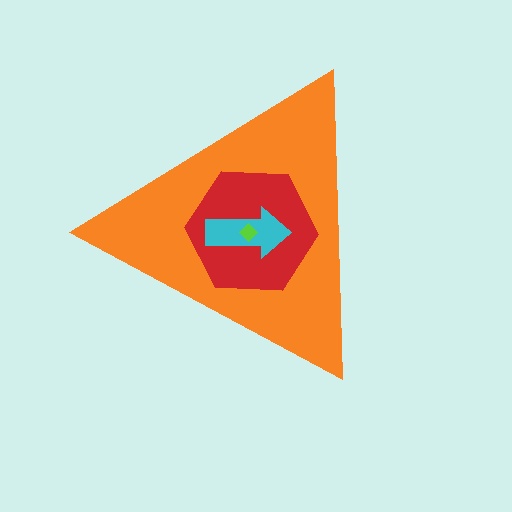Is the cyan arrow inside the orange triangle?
Yes.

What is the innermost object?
The lime diamond.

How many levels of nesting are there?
4.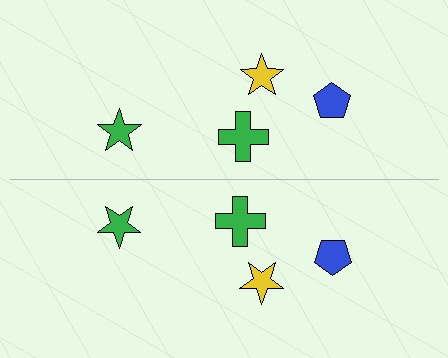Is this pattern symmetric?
Yes, this pattern has bilateral (reflection) symmetry.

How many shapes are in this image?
There are 8 shapes in this image.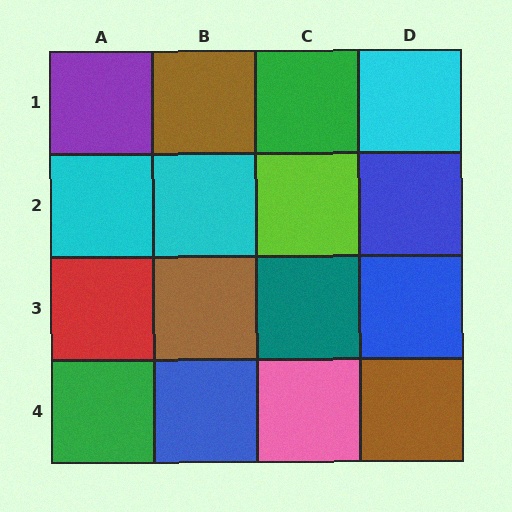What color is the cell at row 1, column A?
Purple.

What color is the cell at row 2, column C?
Lime.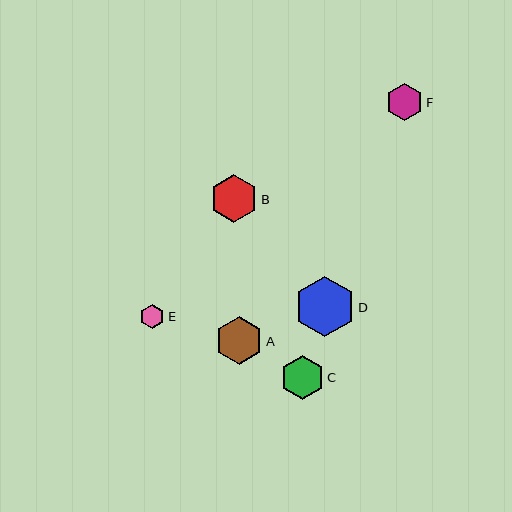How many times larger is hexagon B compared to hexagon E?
Hexagon B is approximately 2.0 times the size of hexagon E.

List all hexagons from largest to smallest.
From largest to smallest: D, B, A, C, F, E.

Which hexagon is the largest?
Hexagon D is the largest with a size of approximately 60 pixels.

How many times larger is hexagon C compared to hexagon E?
Hexagon C is approximately 1.8 times the size of hexagon E.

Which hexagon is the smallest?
Hexagon E is the smallest with a size of approximately 24 pixels.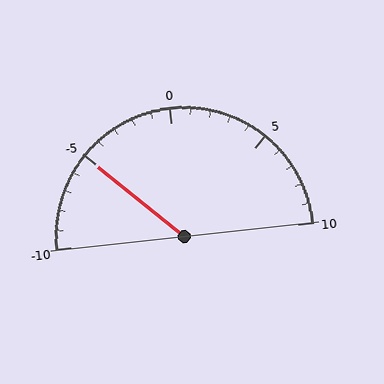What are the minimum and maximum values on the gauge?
The gauge ranges from -10 to 10.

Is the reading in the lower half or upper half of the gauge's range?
The reading is in the lower half of the range (-10 to 10).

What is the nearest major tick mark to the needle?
The nearest major tick mark is -5.